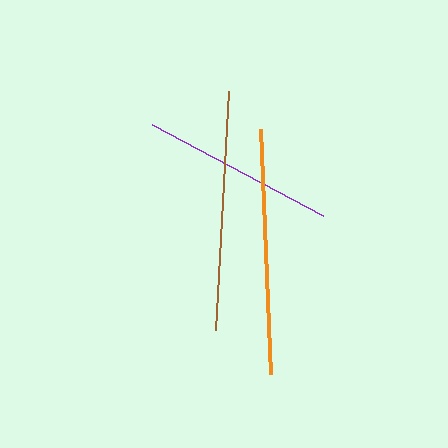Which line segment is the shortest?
The purple line is the shortest at approximately 194 pixels.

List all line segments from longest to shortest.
From longest to shortest: orange, brown, purple.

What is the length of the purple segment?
The purple segment is approximately 194 pixels long.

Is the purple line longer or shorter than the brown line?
The brown line is longer than the purple line.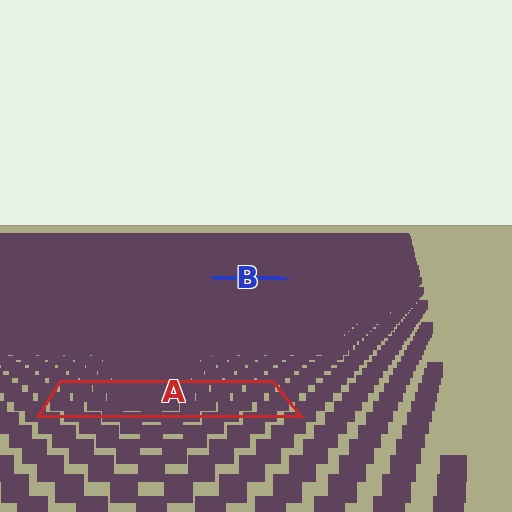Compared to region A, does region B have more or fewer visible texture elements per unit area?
Region B has more texture elements per unit area — they are packed more densely because it is farther away.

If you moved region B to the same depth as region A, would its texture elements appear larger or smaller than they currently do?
They would appear larger. At a closer depth, the same texture elements are projected at a bigger on-screen size.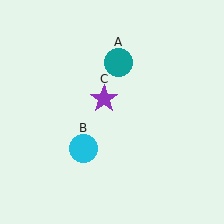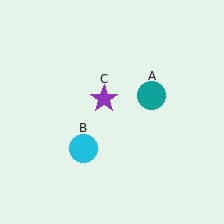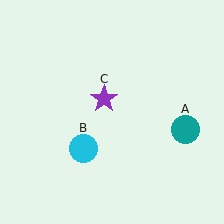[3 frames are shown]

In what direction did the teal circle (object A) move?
The teal circle (object A) moved down and to the right.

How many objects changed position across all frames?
1 object changed position: teal circle (object A).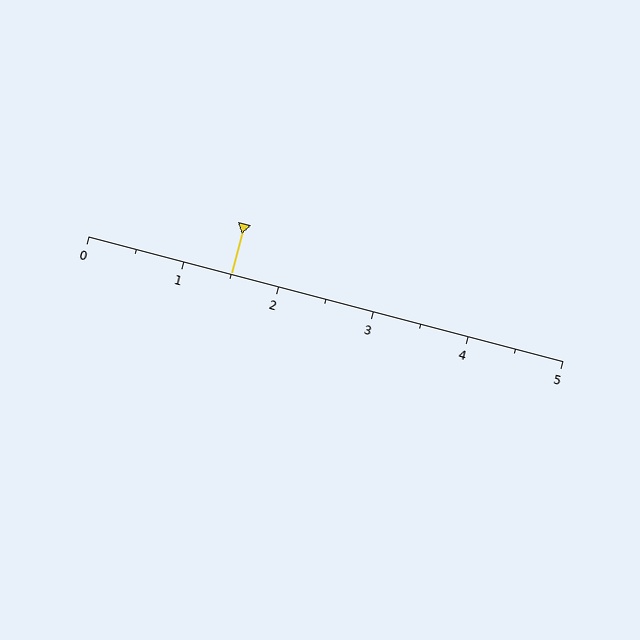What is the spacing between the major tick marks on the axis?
The major ticks are spaced 1 apart.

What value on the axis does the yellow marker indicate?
The marker indicates approximately 1.5.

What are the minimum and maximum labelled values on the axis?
The axis runs from 0 to 5.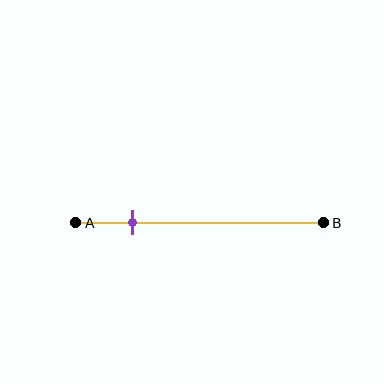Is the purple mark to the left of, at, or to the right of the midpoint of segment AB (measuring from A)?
The purple mark is to the left of the midpoint of segment AB.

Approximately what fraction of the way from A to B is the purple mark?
The purple mark is approximately 25% of the way from A to B.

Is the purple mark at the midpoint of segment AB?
No, the mark is at about 25% from A, not at the 50% midpoint.